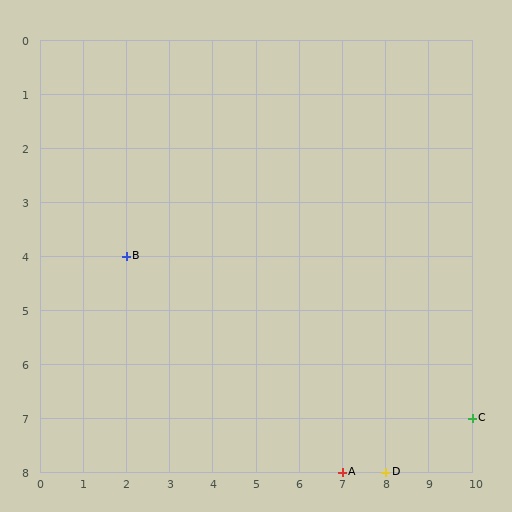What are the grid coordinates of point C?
Point C is at grid coordinates (10, 7).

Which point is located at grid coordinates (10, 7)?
Point C is at (10, 7).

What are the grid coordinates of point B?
Point B is at grid coordinates (2, 4).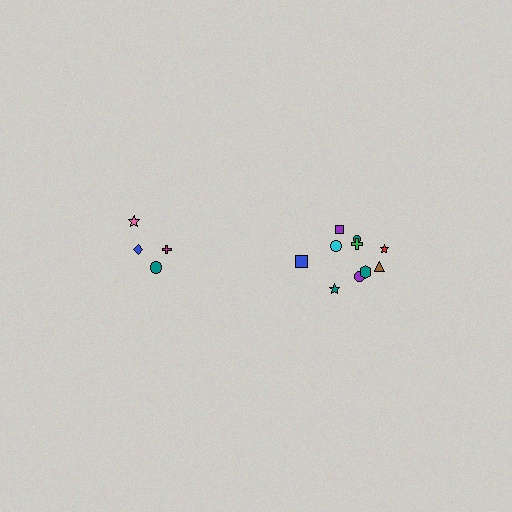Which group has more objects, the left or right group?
The right group.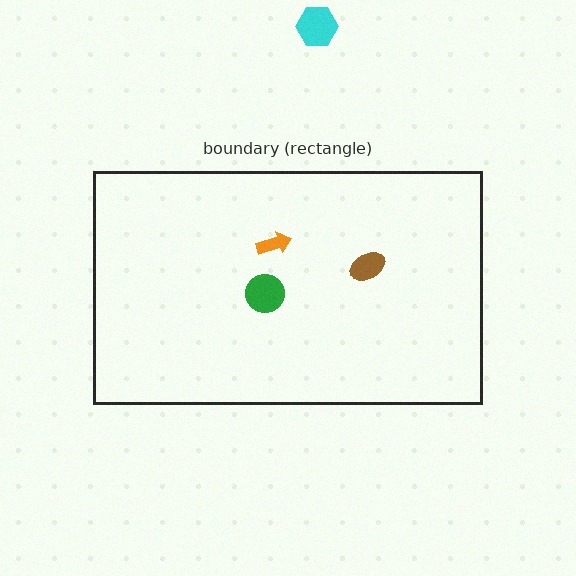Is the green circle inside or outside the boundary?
Inside.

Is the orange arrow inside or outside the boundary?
Inside.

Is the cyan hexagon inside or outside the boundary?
Outside.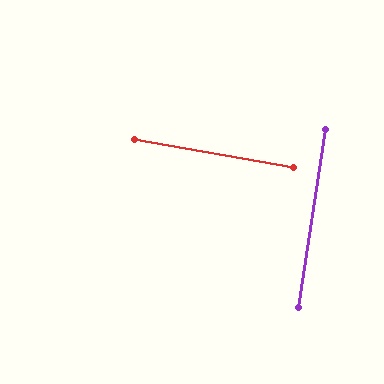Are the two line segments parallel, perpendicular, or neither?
Perpendicular — they meet at approximately 88°.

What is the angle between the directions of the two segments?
Approximately 88 degrees.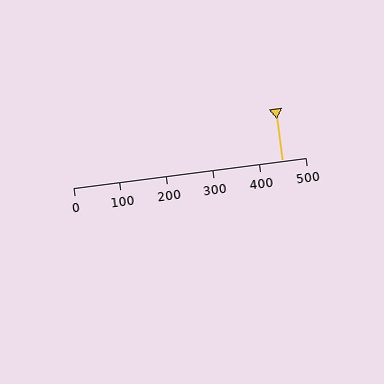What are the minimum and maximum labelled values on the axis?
The axis runs from 0 to 500.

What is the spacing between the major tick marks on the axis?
The major ticks are spaced 100 apart.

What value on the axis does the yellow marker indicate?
The marker indicates approximately 450.